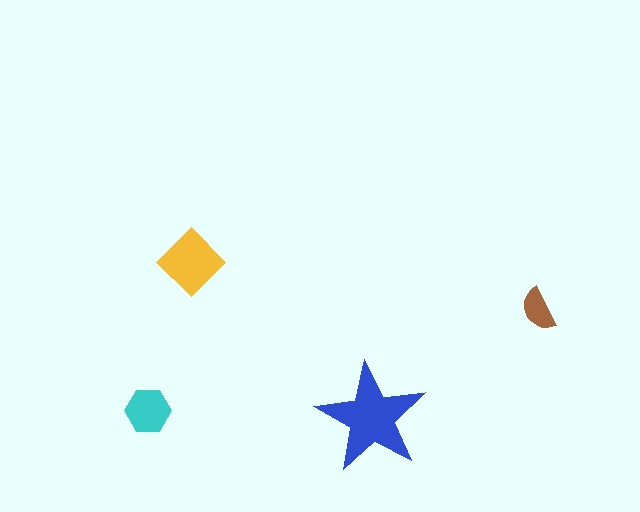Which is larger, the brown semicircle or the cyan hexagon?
The cyan hexagon.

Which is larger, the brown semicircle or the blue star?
The blue star.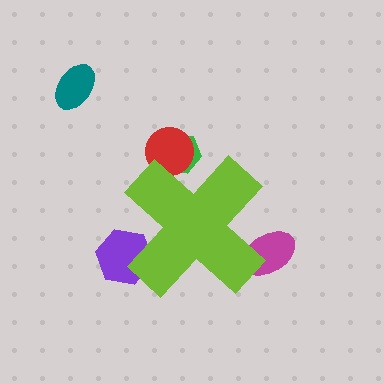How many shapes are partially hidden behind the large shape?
4 shapes are partially hidden.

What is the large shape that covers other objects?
A lime cross.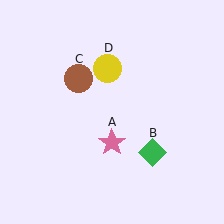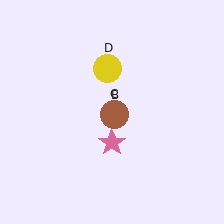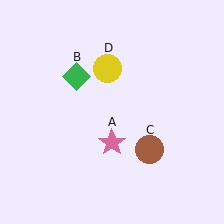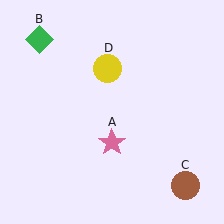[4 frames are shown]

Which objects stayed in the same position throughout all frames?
Pink star (object A) and yellow circle (object D) remained stationary.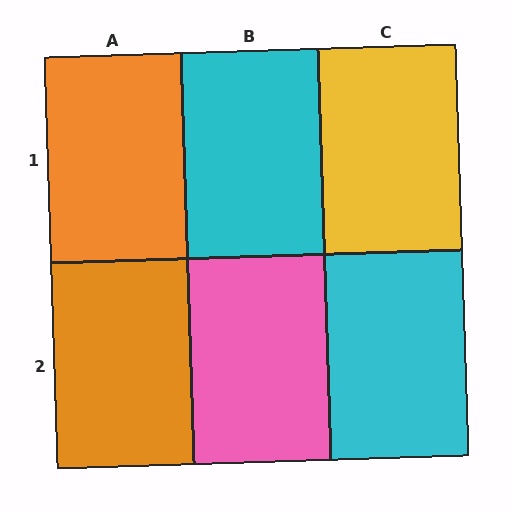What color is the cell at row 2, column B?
Pink.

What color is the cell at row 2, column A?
Orange.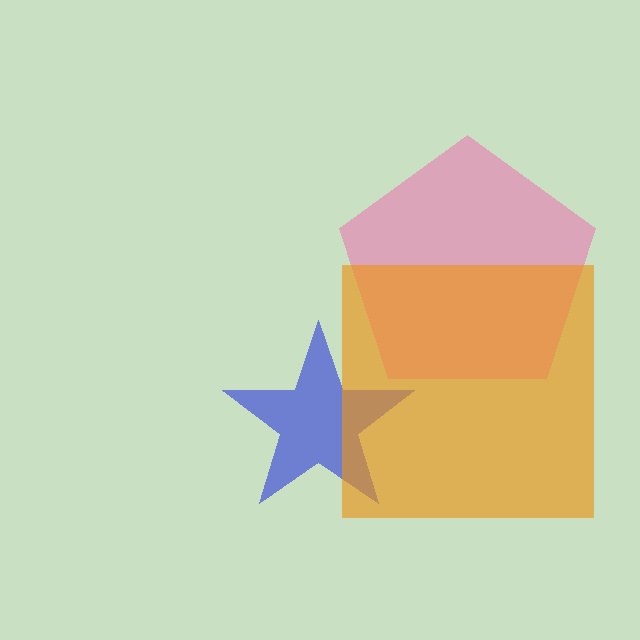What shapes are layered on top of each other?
The layered shapes are: a pink pentagon, a blue star, an orange square.